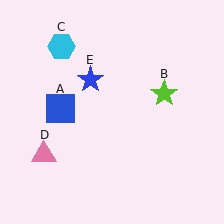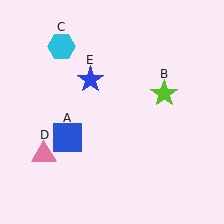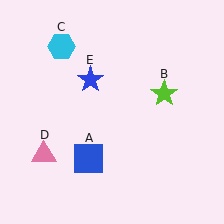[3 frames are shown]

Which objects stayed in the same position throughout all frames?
Lime star (object B) and cyan hexagon (object C) and pink triangle (object D) and blue star (object E) remained stationary.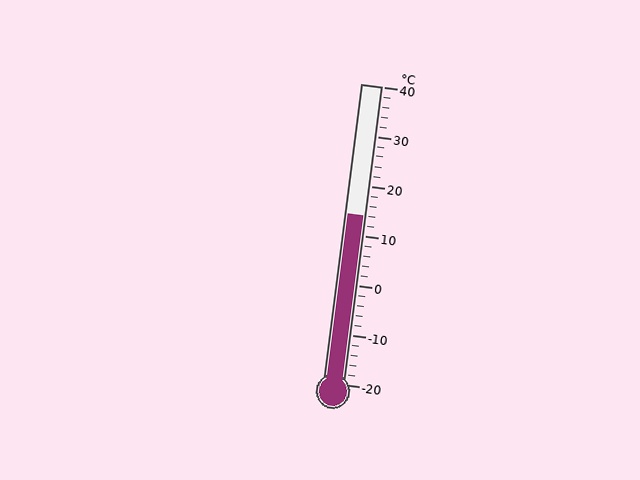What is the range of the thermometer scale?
The thermometer scale ranges from -20°C to 40°C.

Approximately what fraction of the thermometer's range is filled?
The thermometer is filled to approximately 55% of its range.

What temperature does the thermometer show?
The thermometer shows approximately 14°C.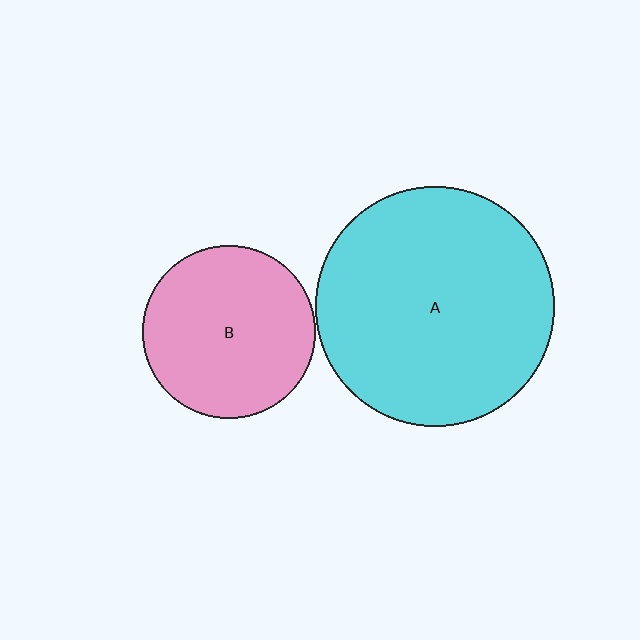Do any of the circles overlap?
No, none of the circles overlap.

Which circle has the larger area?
Circle A (cyan).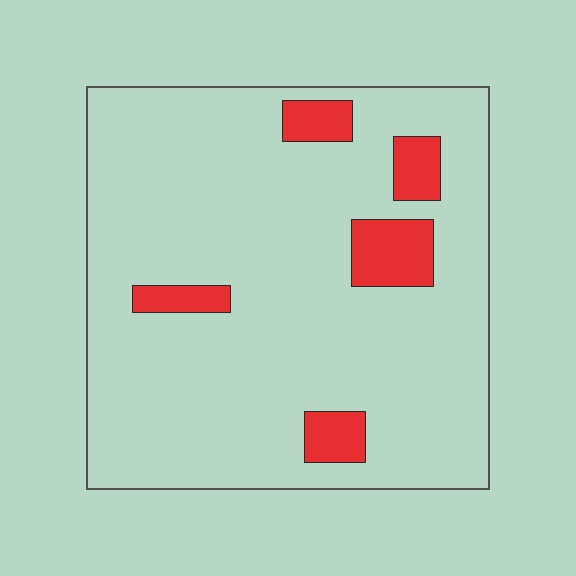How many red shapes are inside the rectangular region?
5.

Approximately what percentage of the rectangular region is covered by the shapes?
Approximately 10%.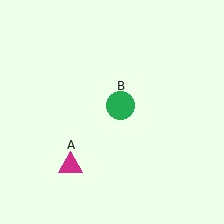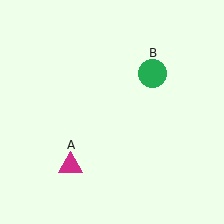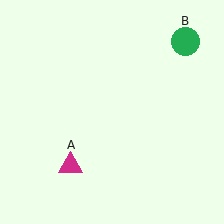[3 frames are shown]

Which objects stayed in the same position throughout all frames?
Magenta triangle (object A) remained stationary.